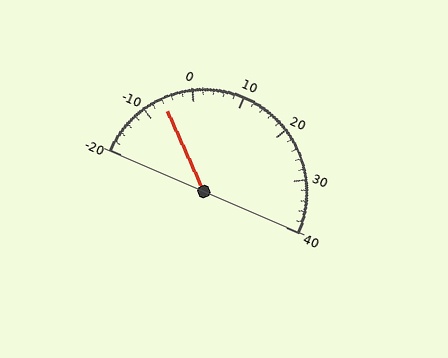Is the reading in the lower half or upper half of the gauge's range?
The reading is in the lower half of the range (-20 to 40).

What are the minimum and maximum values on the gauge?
The gauge ranges from -20 to 40.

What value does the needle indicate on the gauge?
The needle indicates approximately -6.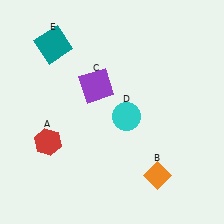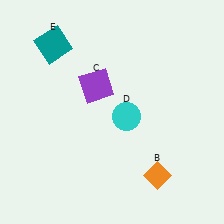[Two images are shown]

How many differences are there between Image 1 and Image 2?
There is 1 difference between the two images.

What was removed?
The red hexagon (A) was removed in Image 2.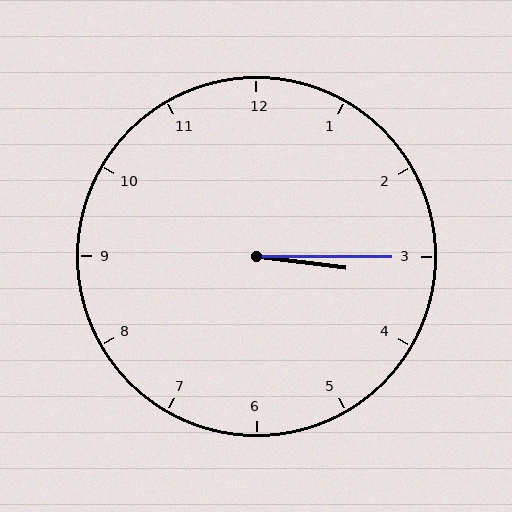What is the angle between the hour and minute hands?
Approximately 8 degrees.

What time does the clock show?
3:15.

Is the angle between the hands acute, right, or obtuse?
It is acute.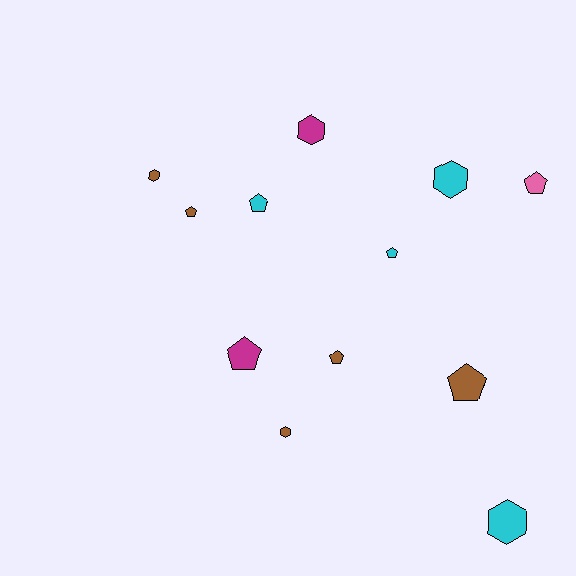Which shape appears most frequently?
Pentagon, with 7 objects.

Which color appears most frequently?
Brown, with 5 objects.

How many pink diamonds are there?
There are no pink diamonds.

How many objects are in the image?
There are 12 objects.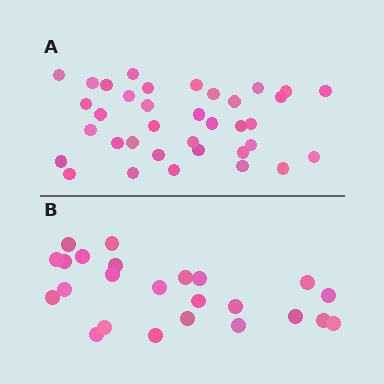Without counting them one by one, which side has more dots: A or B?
Region A (the top region) has more dots.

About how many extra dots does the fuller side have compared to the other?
Region A has roughly 12 or so more dots than region B.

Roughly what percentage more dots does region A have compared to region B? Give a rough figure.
About 50% more.